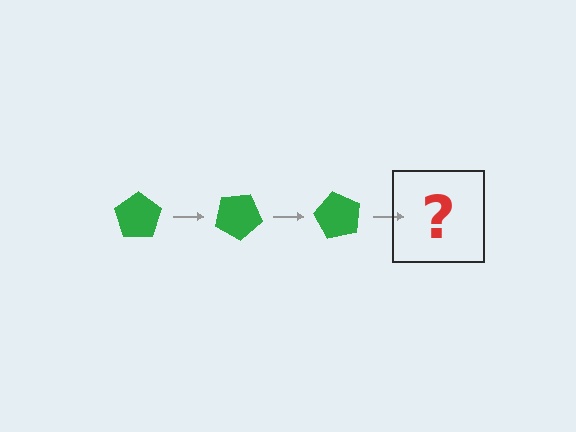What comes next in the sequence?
The next element should be a green pentagon rotated 90 degrees.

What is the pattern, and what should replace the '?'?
The pattern is that the pentagon rotates 30 degrees each step. The '?' should be a green pentagon rotated 90 degrees.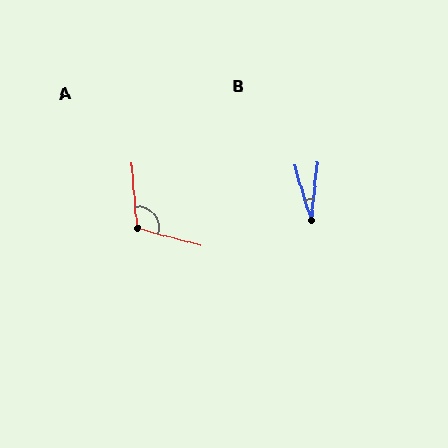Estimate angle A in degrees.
Approximately 109 degrees.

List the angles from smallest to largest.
B (23°), A (109°).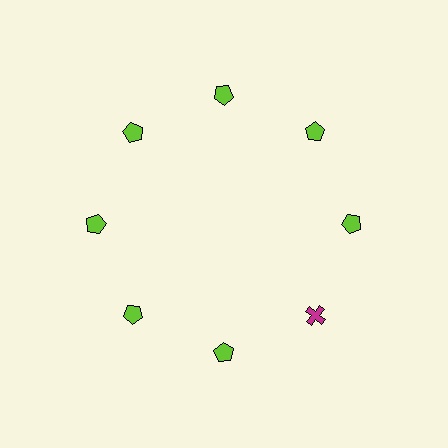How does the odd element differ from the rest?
It differs in both color (magenta instead of lime) and shape (cross instead of pentagon).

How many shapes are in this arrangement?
There are 8 shapes arranged in a ring pattern.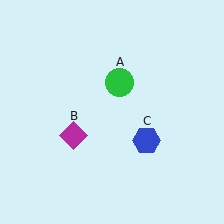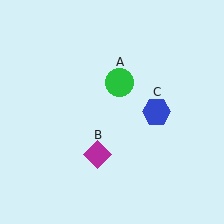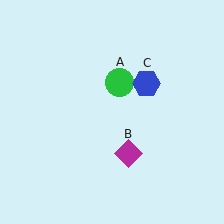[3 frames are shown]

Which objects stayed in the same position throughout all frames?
Green circle (object A) remained stationary.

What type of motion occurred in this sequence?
The magenta diamond (object B), blue hexagon (object C) rotated counterclockwise around the center of the scene.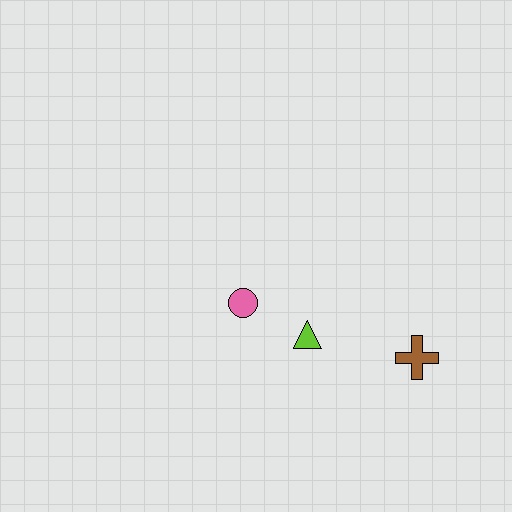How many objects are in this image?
There are 3 objects.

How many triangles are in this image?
There is 1 triangle.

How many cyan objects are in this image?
There are no cyan objects.